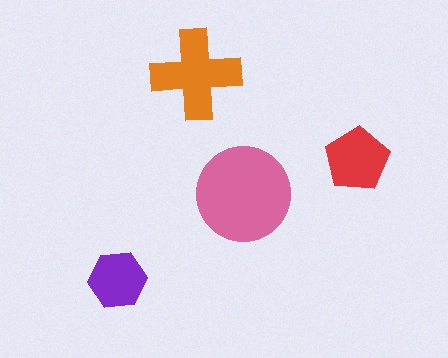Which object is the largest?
The pink circle.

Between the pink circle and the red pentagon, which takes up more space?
The pink circle.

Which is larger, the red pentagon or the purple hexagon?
The red pentagon.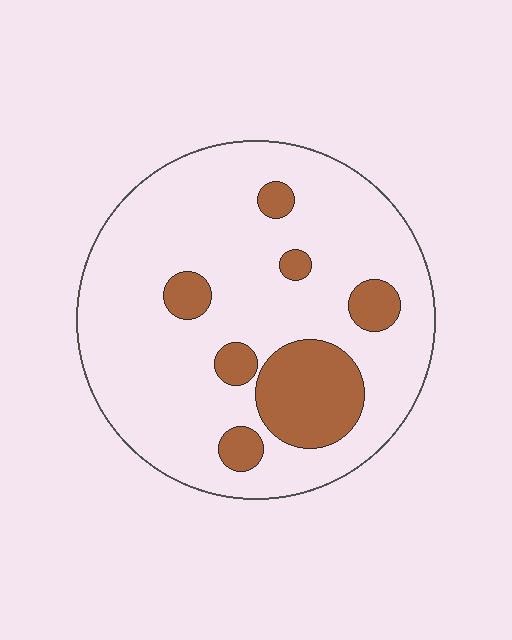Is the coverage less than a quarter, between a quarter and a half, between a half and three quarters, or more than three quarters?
Less than a quarter.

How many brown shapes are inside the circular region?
7.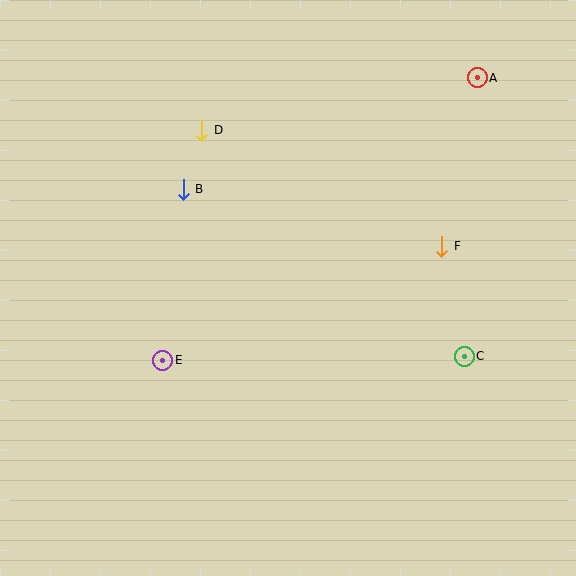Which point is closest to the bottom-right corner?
Point C is closest to the bottom-right corner.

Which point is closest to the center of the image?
Point B at (183, 189) is closest to the center.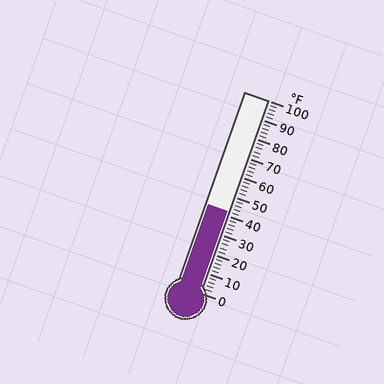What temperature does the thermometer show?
The thermometer shows approximately 42°F.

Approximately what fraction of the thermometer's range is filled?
The thermometer is filled to approximately 40% of its range.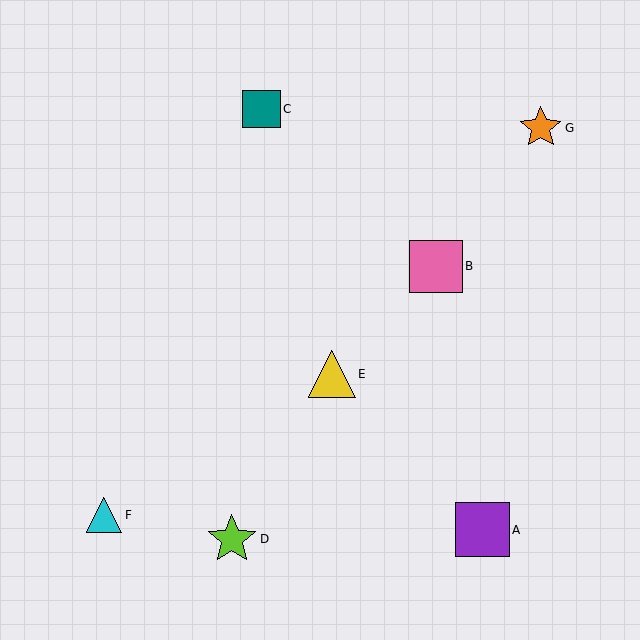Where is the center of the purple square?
The center of the purple square is at (482, 530).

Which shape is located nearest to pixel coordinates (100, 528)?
The cyan triangle (labeled F) at (104, 515) is nearest to that location.